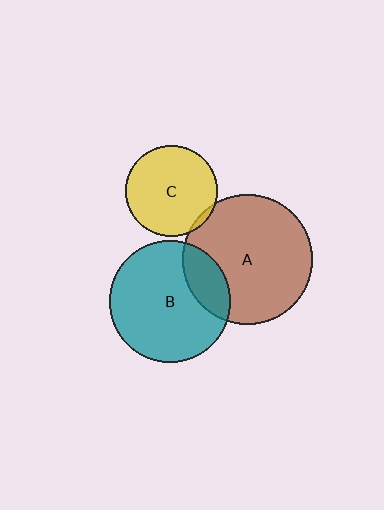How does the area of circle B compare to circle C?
Approximately 1.8 times.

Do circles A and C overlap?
Yes.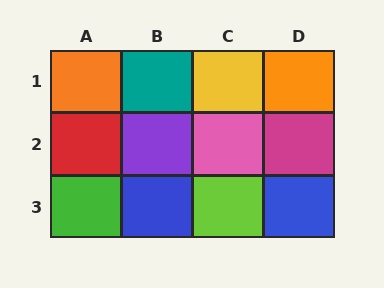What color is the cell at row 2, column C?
Pink.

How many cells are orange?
2 cells are orange.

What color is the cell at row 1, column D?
Orange.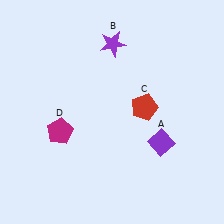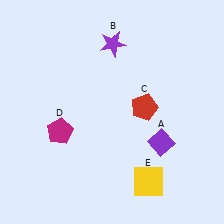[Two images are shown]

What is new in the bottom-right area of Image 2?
A yellow square (E) was added in the bottom-right area of Image 2.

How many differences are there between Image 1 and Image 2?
There is 1 difference between the two images.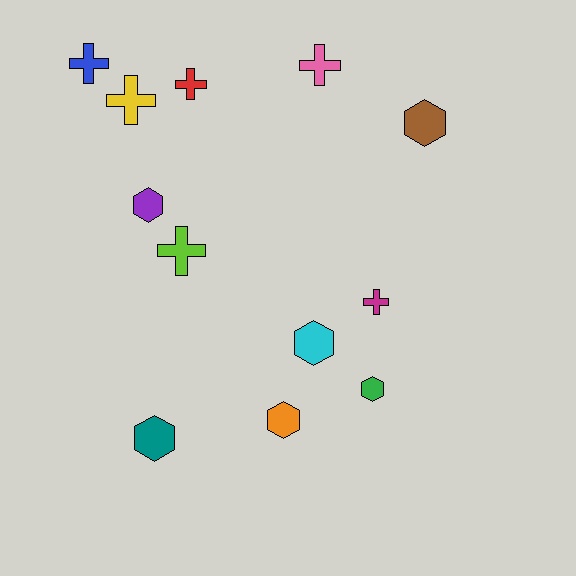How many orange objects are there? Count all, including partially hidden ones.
There is 1 orange object.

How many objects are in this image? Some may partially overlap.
There are 12 objects.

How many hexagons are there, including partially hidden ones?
There are 6 hexagons.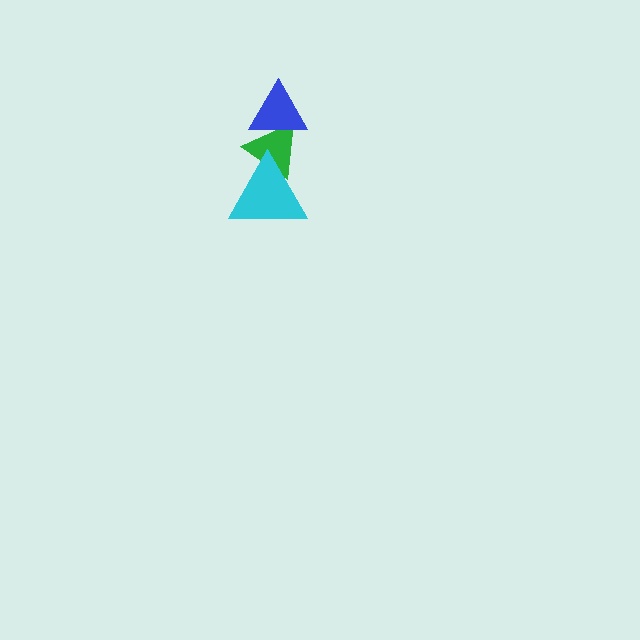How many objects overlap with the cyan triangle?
1 object overlaps with the cyan triangle.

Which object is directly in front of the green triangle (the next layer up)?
The cyan triangle is directly in front of the green triangle.